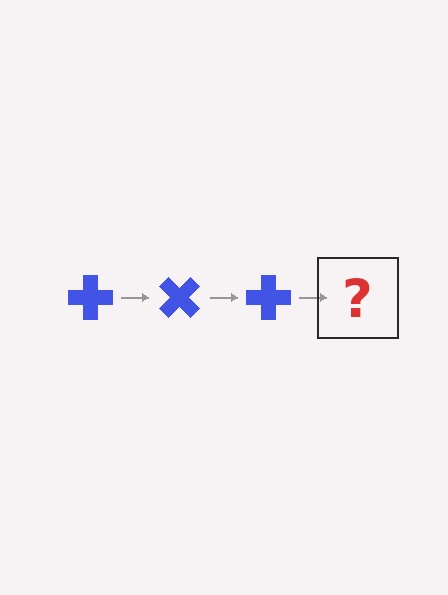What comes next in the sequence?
The next element should be a blue cross rotated 135 degrees.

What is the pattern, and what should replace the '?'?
The pattern is that the cross rotates 45 degrees each step. The '?' should be a blue cross rotated 135 degrees.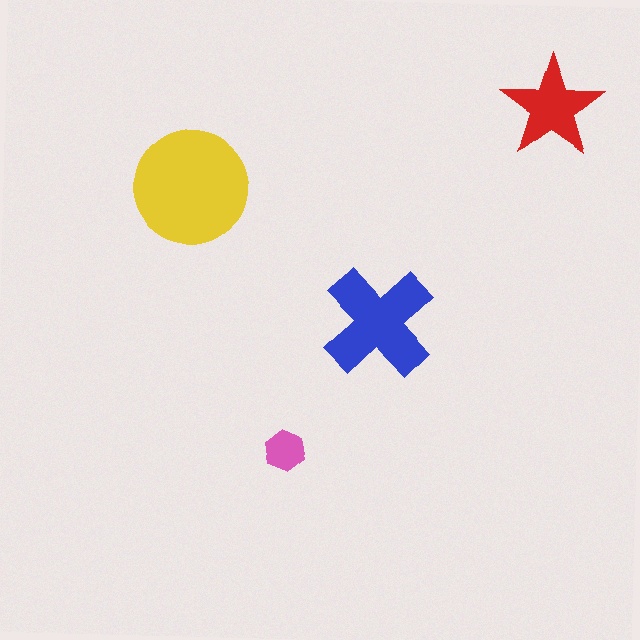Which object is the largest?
The yellow circle.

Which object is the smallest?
The pink hexagon.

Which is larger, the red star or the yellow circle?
The yellow circle.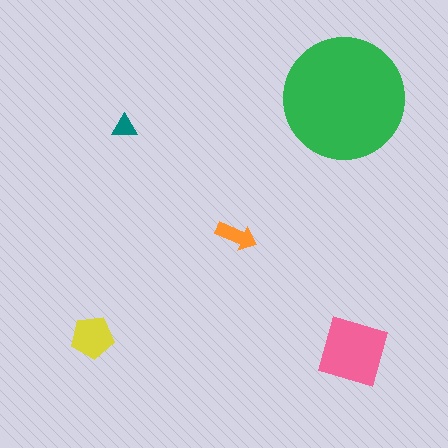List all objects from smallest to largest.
The teal triangle, the orange arrow, the yellow pentagon, the pink square, the green circle.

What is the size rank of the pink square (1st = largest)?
2nd.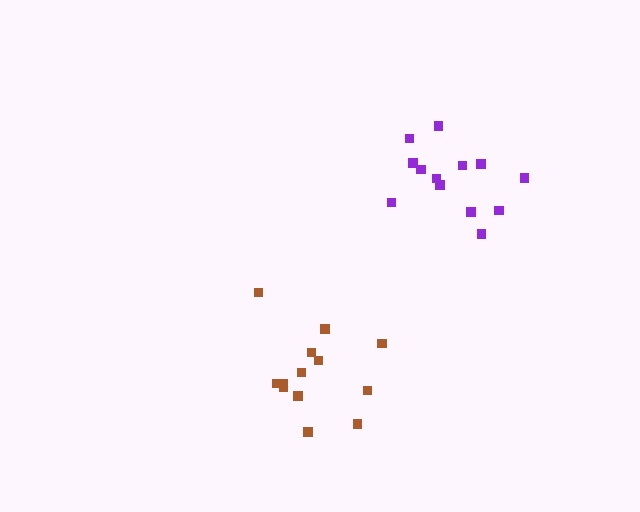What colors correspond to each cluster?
The clusters are colored: brown, purple.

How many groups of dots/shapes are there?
There are 2 groups.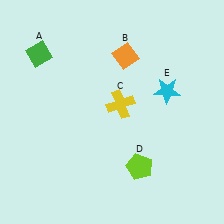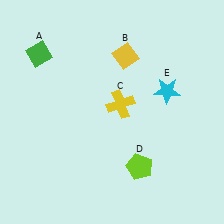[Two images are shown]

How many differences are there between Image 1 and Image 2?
There is 1 difference between the two images.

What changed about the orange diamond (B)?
In Image 1, B is orange. In Image 2, it changed to yellow.